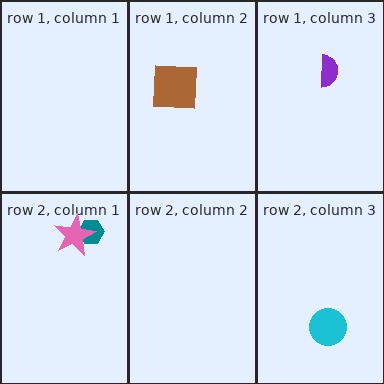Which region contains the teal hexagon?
The row 2, column 1 region.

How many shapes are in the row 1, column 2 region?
1.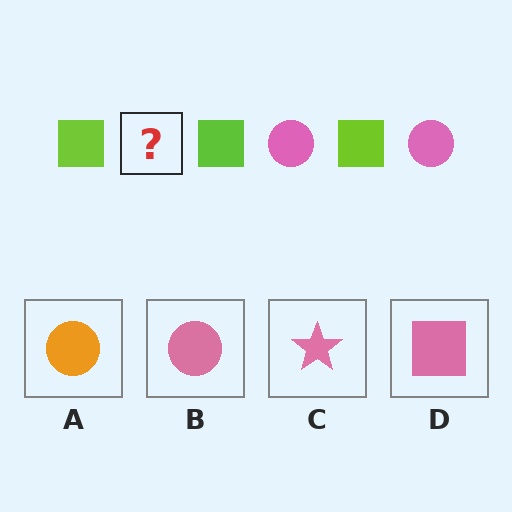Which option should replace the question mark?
Option B.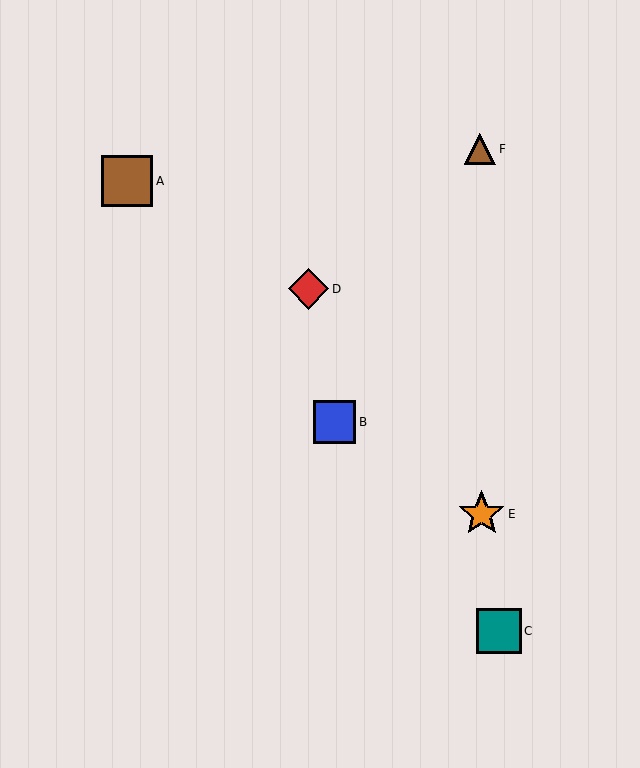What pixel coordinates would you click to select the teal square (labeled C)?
Click at (499, 631) to select the teal square C.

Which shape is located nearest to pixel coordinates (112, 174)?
The brown square (labeled A) at (127, 181) is nearest to that location.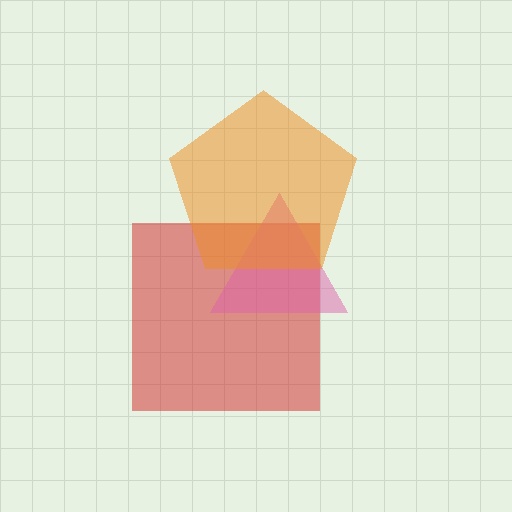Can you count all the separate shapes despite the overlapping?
Yes, there are 3 separate shapes.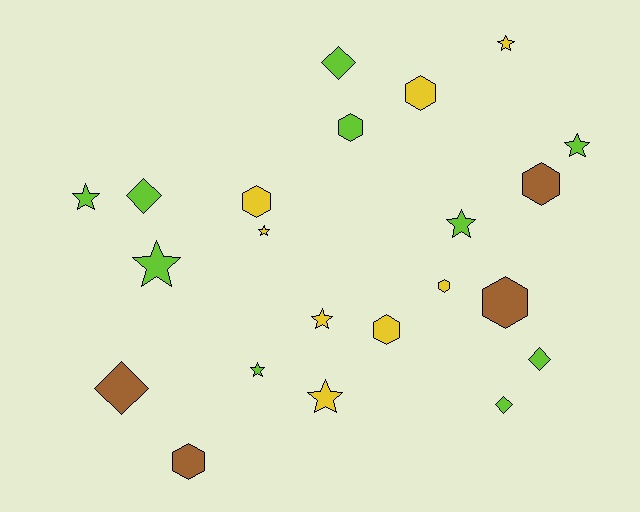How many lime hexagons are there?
There is 1 lime hexagon.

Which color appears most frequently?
Lime, with 10 objects.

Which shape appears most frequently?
Star, with 9 objects.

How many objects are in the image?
There are 22 objects.